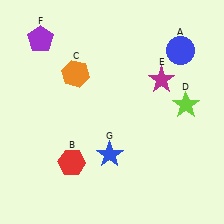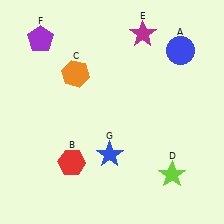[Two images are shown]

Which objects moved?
The objects that moved are: the lime star (D), the magenta star (E).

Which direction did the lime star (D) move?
The lime star (D) moved down.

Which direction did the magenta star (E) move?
The magenta star (E) moved up.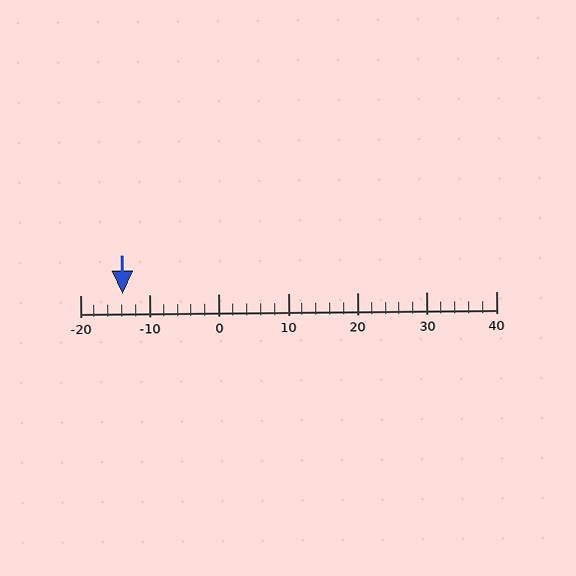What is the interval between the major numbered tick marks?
The major tick marks are spaced 10 units apart.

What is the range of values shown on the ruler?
The ruler shows values from -20 to 40.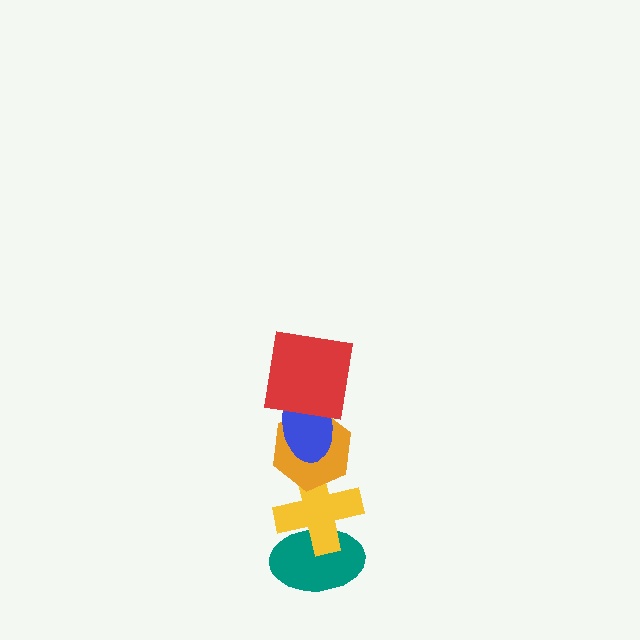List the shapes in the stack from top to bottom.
From top to bottom: the red square, the blue ellipse, the orange hexagon, the yellow cross, the teal ellipse.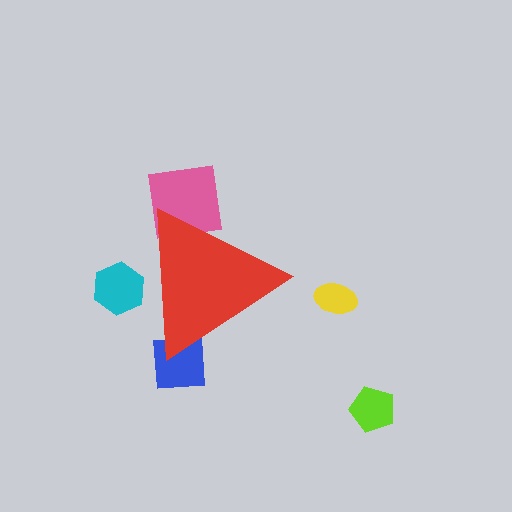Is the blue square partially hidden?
Yes, the blue square is partially hidden behind the red triangle.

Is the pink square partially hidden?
Yes, the pink square is partially hidden behind the red triangle.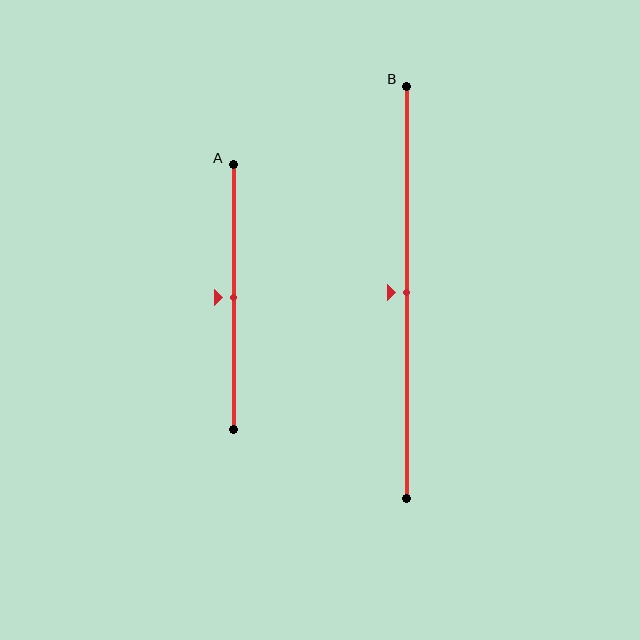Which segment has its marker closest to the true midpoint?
Segment A has its marker closest to the true midpoint.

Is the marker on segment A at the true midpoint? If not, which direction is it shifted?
Yes, the marker on segment A is at the true midpoint.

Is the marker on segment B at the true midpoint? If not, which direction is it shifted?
Yes, the marker on segment B is at the true midpoint.